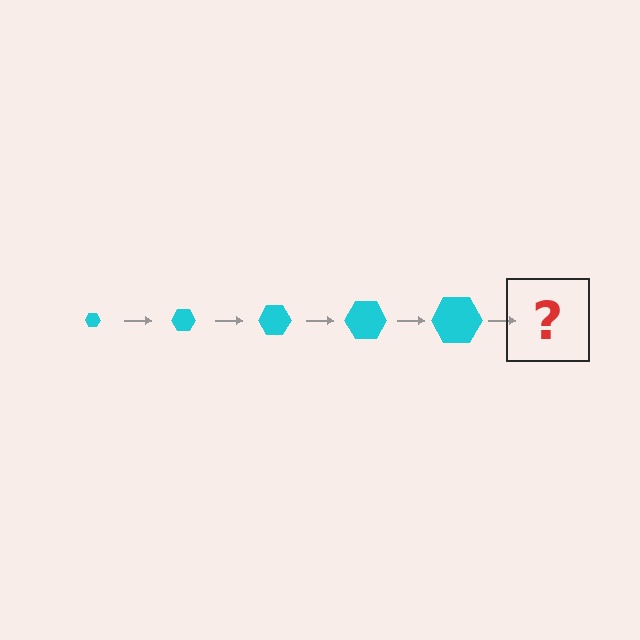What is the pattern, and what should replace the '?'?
The pattern is that the hexagon gets progressively larger each step. The '?' should be a cyan hexagon, larger than the previous one.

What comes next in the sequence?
The next element should be a cyan hexagon, larger than the previous one.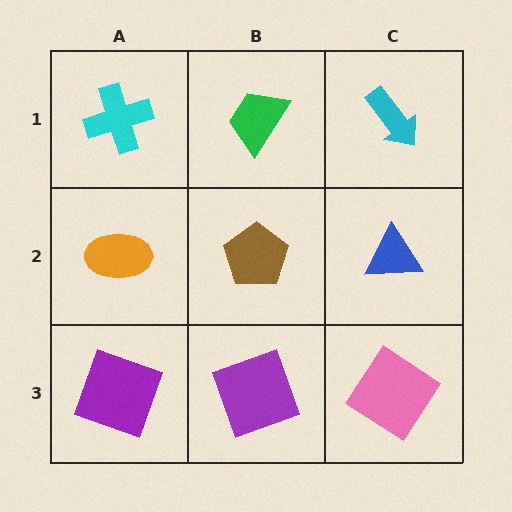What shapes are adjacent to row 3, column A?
An orange ellipse (row 2, column A), a purple square (row 3, column B).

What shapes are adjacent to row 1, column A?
An orange ellipse (row 2, column A), a green trapezoid (row 1, column B).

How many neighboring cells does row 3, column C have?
2.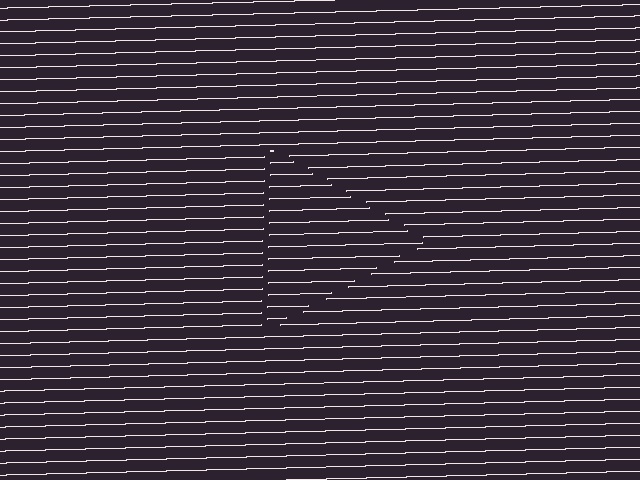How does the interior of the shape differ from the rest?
The interior of the shape contains the same grating, shifted by half a period — the contour is defined by the phase discontinuity where line-ends from the inner and outer gratings abut.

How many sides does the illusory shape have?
3 sides — the line-ends trace a triangle.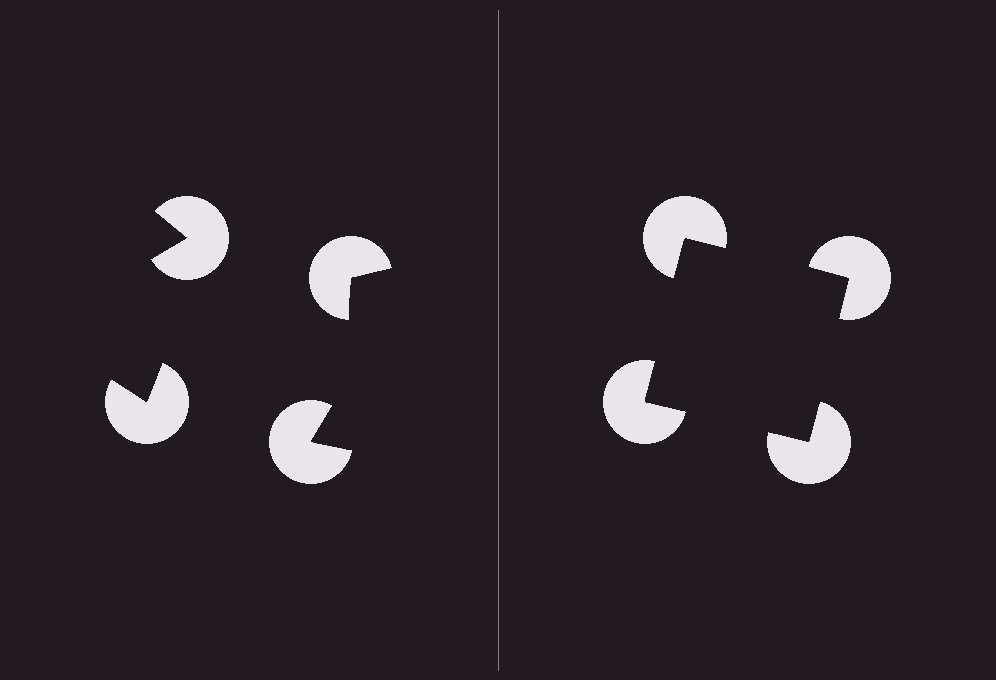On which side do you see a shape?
An illusory square appears on the right side. On the left side the wedge cuts are rotated, so no coherent shape forms.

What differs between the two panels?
The pac-man discs are positioned identically on both sides; only the wedge orientations differ. On the right they align to a square; on the left they are misaligned.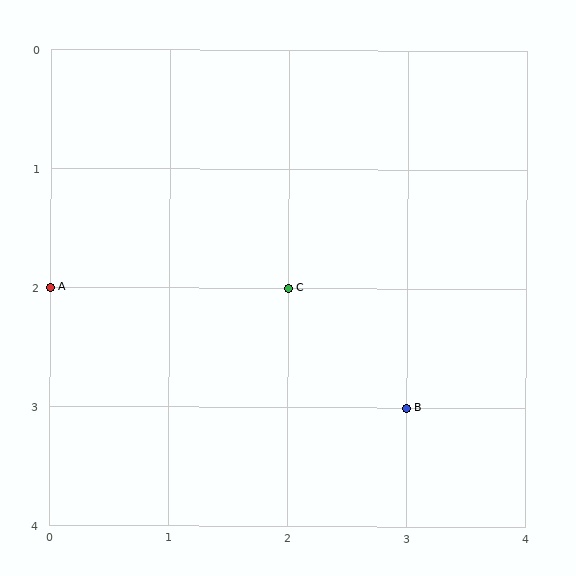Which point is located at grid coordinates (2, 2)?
Point C is at (2, 2).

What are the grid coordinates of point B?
Point B is at grid coordinates (3, 3).